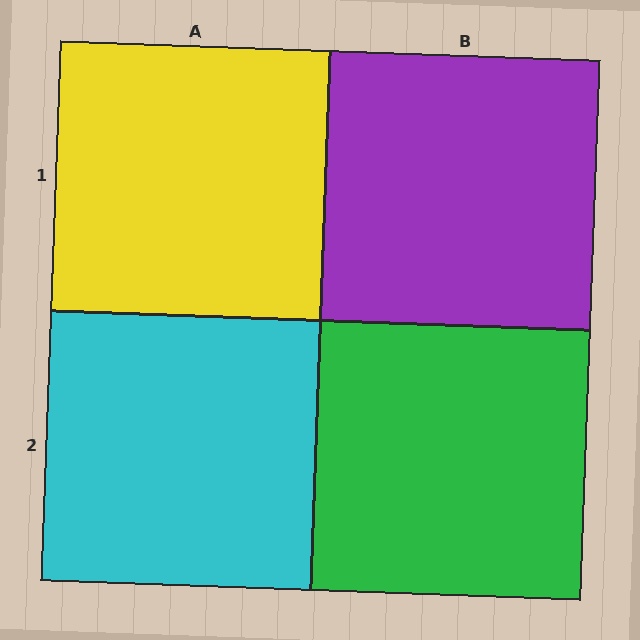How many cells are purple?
1 cell is purple.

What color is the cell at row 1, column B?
Purple.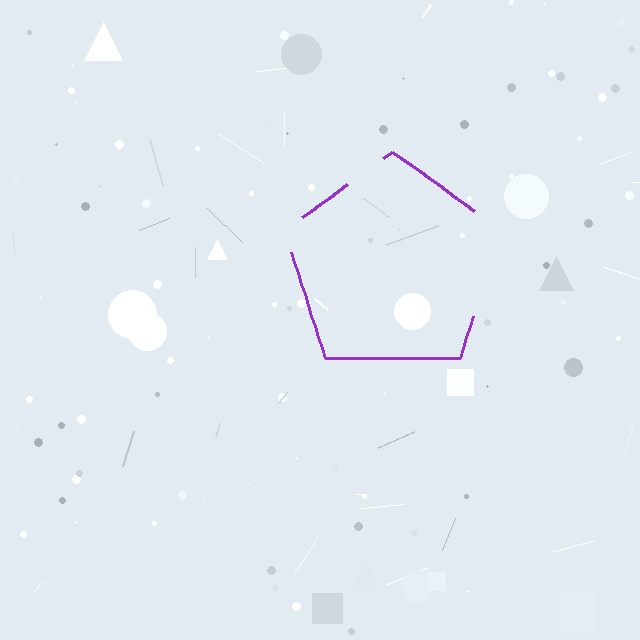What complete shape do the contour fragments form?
The contour fragments form a pentagon.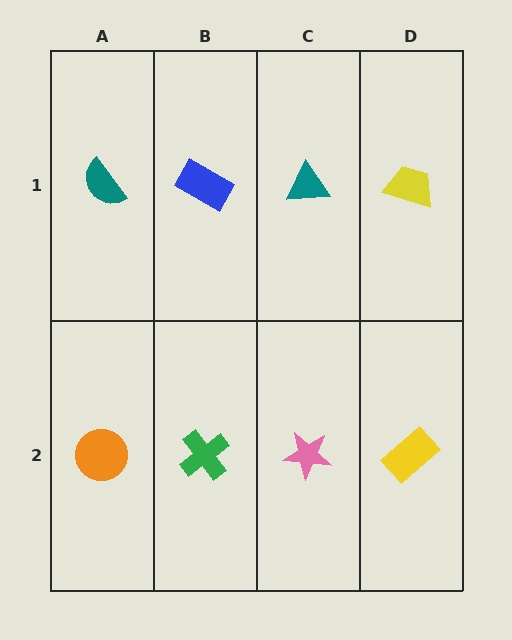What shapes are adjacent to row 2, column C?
A teal triangle (row 1, column C), a green cross (row 2, column B), a yellow rectangle (row 2, column D).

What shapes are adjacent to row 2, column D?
A yellow trapezoid (row 1, column D), a pink star (row 2, column C).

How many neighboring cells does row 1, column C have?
3.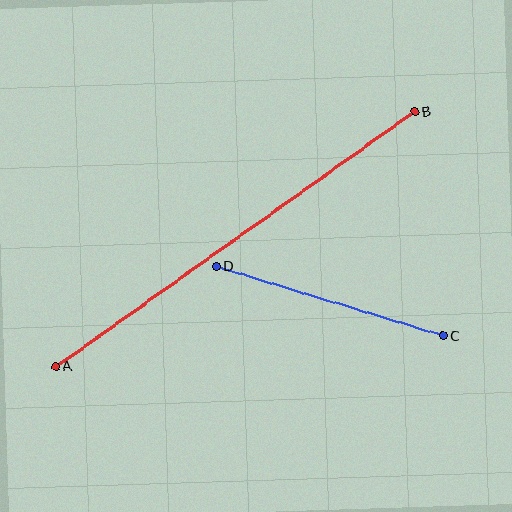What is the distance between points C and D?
The distance is approximately 237 pixels.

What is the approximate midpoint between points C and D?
The midpoint is at approximately (330, 301) pixels.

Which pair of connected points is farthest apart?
Points A and B are farthest apart.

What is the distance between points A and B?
The distance is approximately 440 pixels.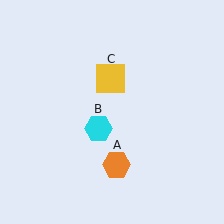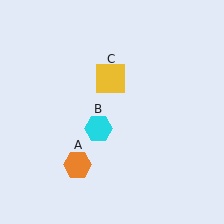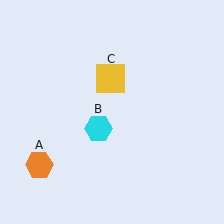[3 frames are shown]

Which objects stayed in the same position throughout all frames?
Cyan hexagon (object B) and yellow square (object C) remained stationary.